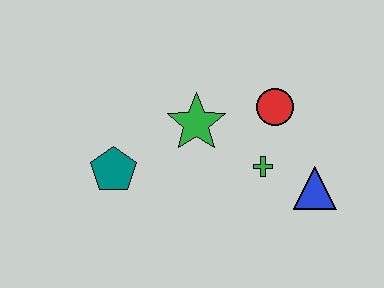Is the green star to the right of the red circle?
No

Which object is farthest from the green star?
The blue triangle is farthest from the green star.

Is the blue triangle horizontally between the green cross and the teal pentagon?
No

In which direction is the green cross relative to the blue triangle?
The green cross is to the left of the blue triangle.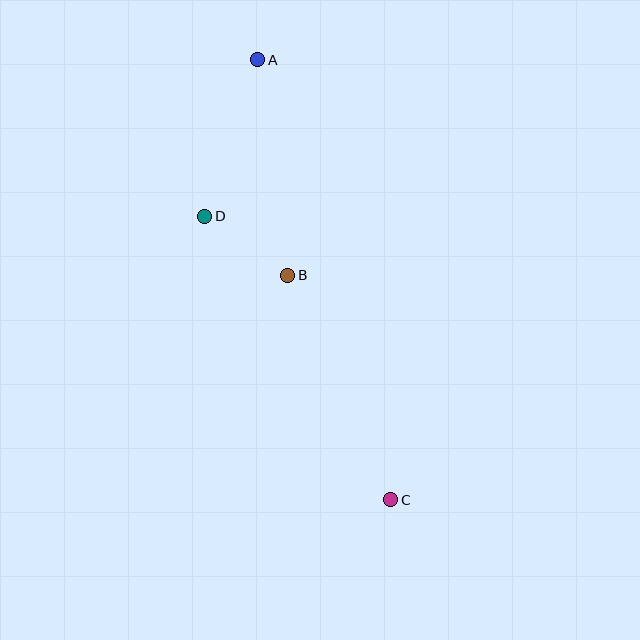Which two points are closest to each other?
Points B and D are closest to each other.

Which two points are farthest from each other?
Points A and C are farthest from each other.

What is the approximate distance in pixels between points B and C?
The distance between B and C is approximately 247 pixels.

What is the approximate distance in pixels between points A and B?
The distance between A and B is approximately 217 pixels.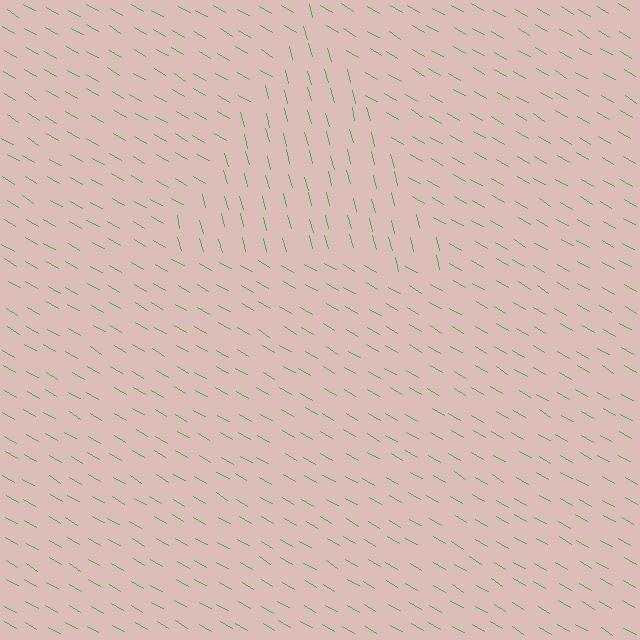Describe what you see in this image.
The image is filled with small green line segments. A triangle region in the image has lines oriented differently from the surrounding lines, creating a visible texture boundary.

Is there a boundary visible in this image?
Yes, there is a texture boundary formed by a change in line orientation.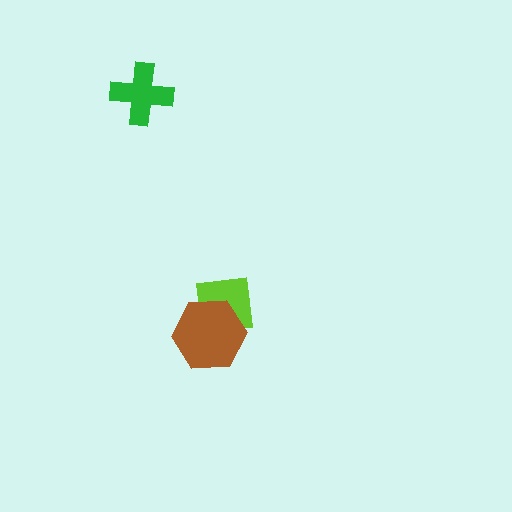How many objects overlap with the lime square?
1 object overlaps with the lime square.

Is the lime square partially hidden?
Yes, it is partially covered by another shape.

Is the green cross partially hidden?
No, no other shape covers it.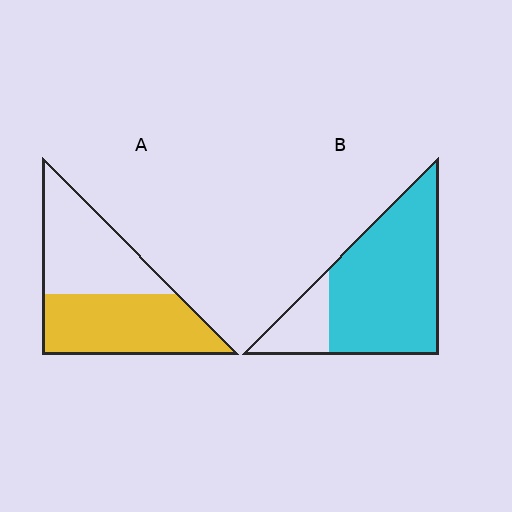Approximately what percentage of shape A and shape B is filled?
A is approximately 50% and B is approximately 80%.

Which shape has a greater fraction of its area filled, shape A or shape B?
Shape B.